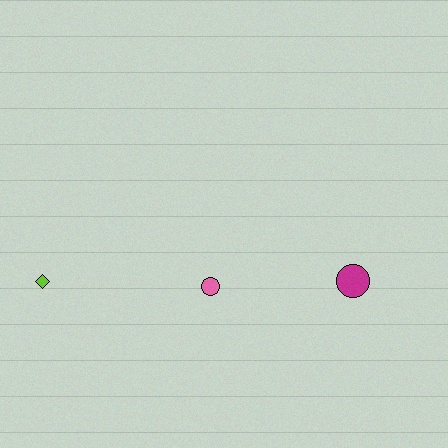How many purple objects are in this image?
There are no purple objects.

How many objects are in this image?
There are 3 objects.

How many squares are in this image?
There are no squares.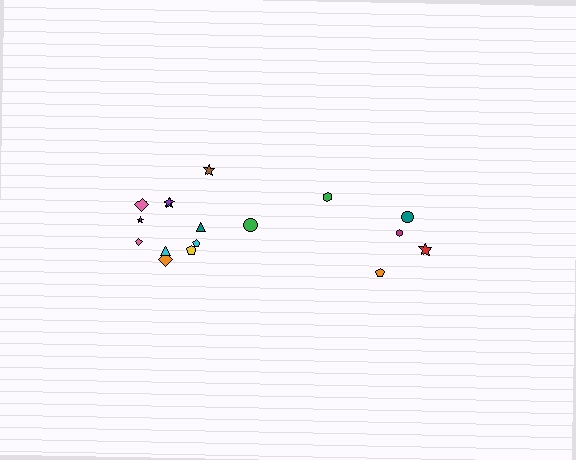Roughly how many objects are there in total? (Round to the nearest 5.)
Roughly 15 objects in total.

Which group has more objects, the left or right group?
The left group.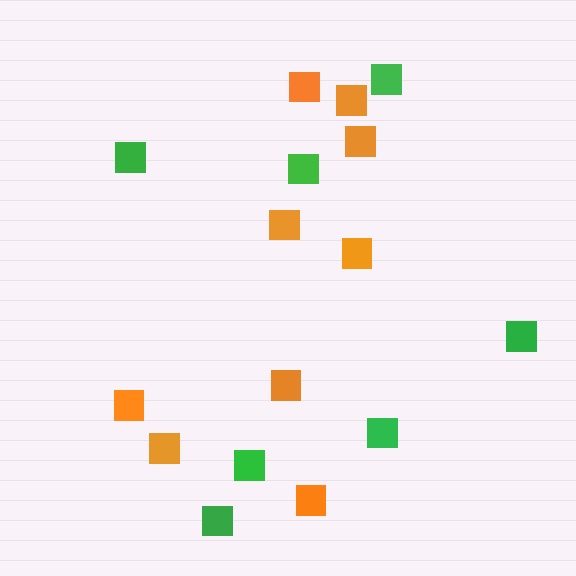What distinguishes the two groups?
There are 2 groups: one group of green squares (7) and one group of orange squares (9).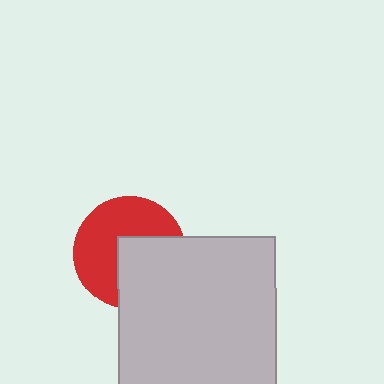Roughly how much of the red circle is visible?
About half of it is visible (roughly 57%).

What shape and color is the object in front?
The object in front is a light gray square.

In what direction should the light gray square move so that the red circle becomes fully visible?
The light gray square should move toward the lower-right. That is the shortest direction to clear the overlap and leave the red circle fully visible.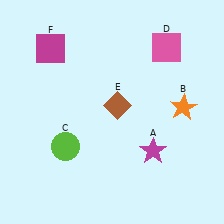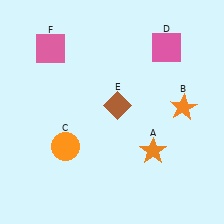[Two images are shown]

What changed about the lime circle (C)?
In Image 1, C is lime. In Image 2, it changed to orange.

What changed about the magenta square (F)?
In Image 1, F is magenta. In Image 2, it changed to pink.